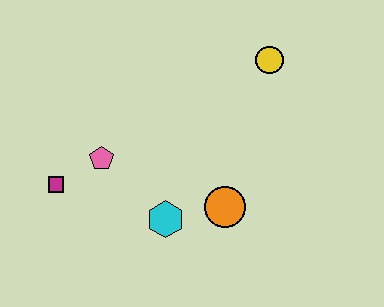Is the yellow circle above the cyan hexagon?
Yes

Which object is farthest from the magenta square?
The yellow circle is farthest from the magenta square.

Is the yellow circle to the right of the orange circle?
Yes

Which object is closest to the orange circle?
The cyan hexagon is closest to the orange circle.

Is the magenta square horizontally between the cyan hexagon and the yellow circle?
No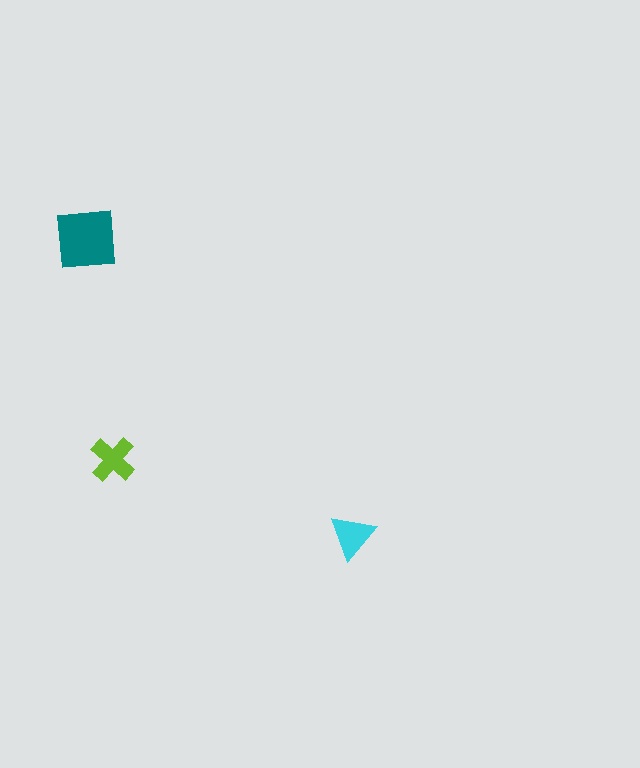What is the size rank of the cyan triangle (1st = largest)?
3rd.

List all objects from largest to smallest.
The teal square, the lime cross, the cyan triangle.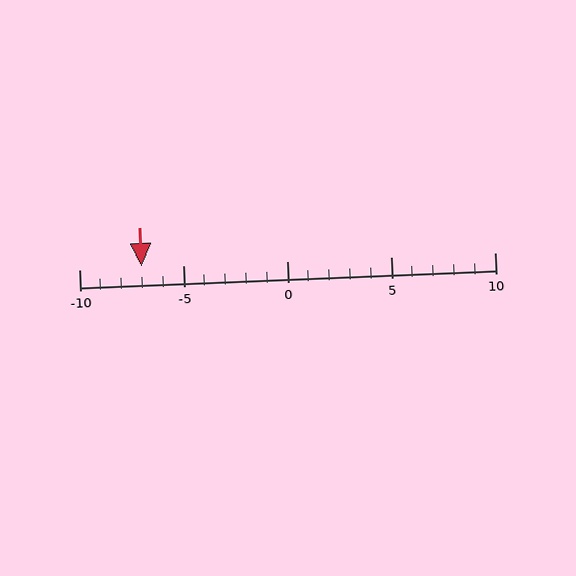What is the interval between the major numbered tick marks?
The major tick marks are spaced 5 units apart.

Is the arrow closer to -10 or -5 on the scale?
The arrow is closer to -5.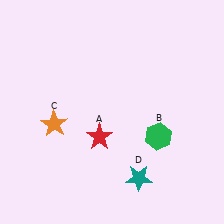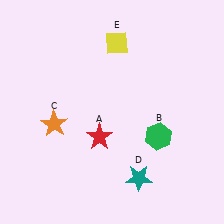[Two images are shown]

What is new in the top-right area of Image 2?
A yellow diamond (E) was added in the top-right area of Image 2.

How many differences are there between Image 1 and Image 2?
There is 1 difference between the two images.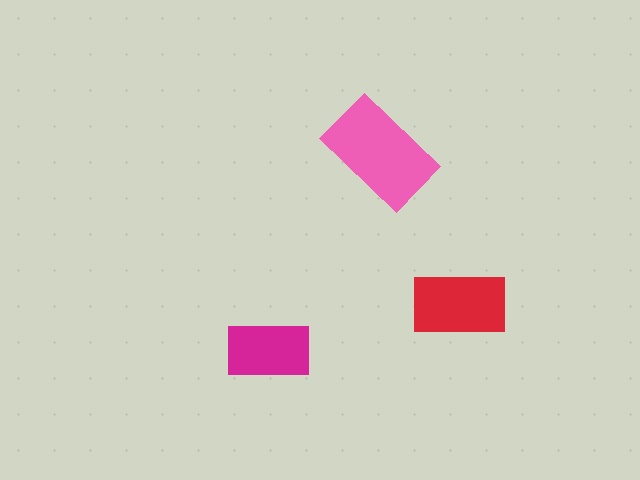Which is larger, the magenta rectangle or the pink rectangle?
The pink one.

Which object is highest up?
The pink rectangle is topmost.